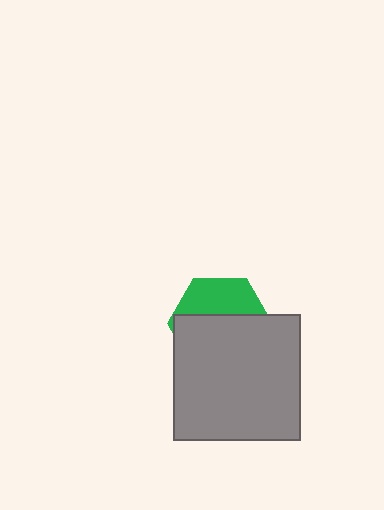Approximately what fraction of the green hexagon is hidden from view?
Roughly 63% of the green hexagon is hidden behind the gray square.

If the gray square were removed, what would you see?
You would see the complete green hexagon.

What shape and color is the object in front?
The object in front is a gray square.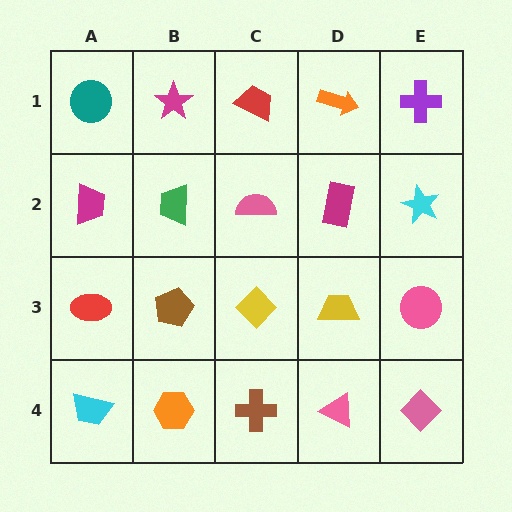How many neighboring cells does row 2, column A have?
3.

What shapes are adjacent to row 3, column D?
A magenta rectangle (row 2, column D), a pink triangle (row 4, column D), a yellow diamond (row 3, column C), a pink circle (row 3, column E).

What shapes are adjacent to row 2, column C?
A red trapezoid (row 1, column C), a yellow diamond (row 3, column C), a green trapezoid (row 2, column B), a magenta rectangle (row 2, column D).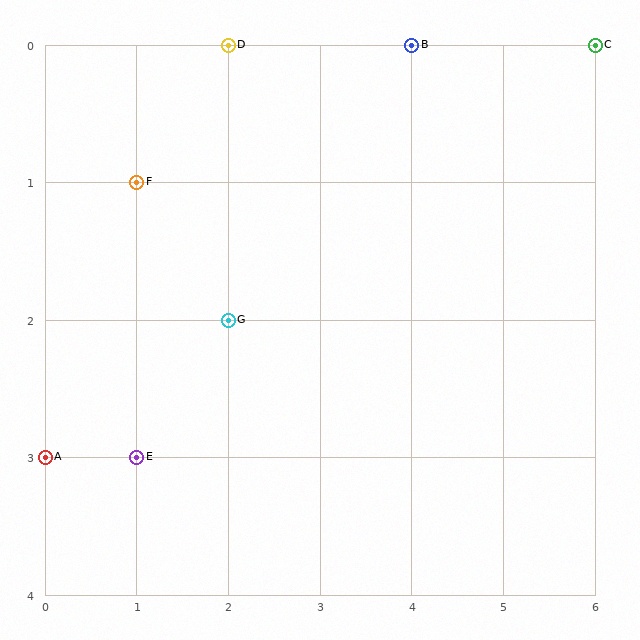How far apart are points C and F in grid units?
Points C and F are 5 columns and 1 row apart (about 5.1 grid units diagonally).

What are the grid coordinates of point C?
Point C is at grid coordinates (6, 0).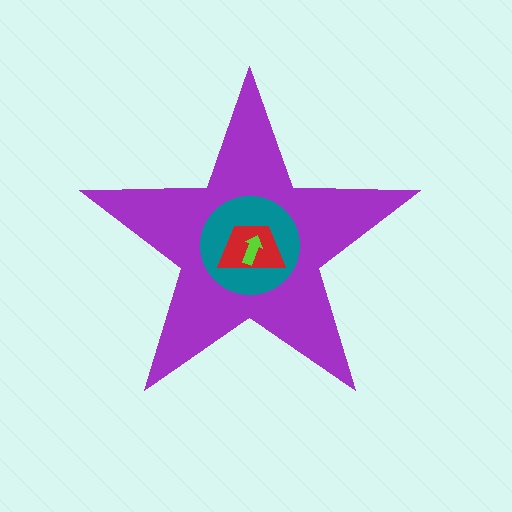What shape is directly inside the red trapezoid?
The lime arrow.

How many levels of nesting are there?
4.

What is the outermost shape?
The purple star.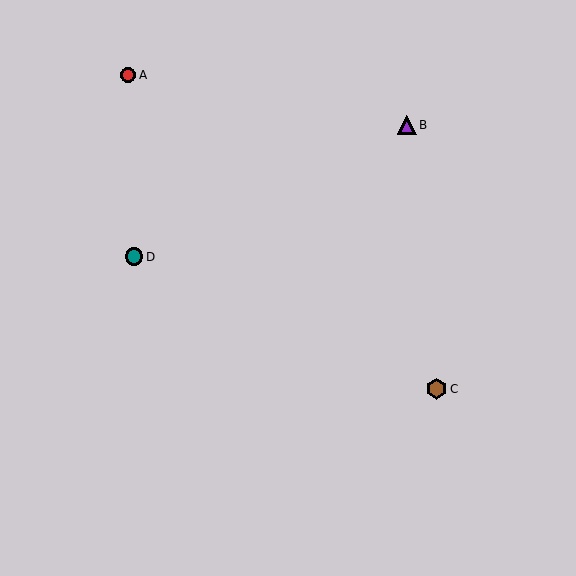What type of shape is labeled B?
Shape B is a purple triangle.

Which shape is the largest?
The brown hexagon (labeled C) is the largest.